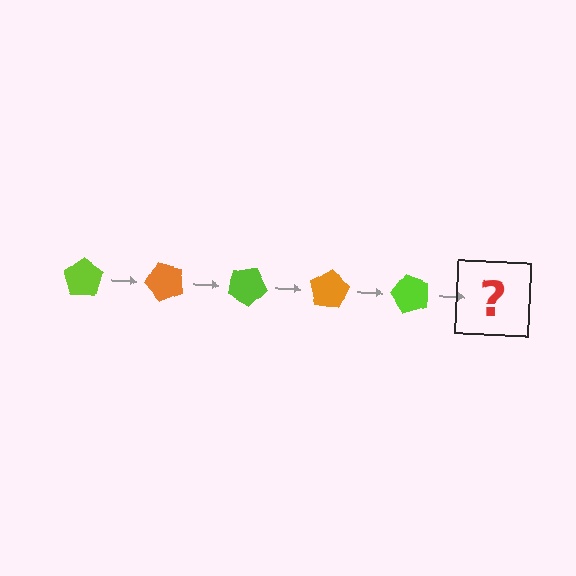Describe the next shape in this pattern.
It should be an orange pentagon, rotated 250 degrees from the start.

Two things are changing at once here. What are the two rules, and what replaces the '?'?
The two rules are that it rotates 50 degrees each step and the color cycles through lime and orange. The '?' should be an orange pentagon, rotated 250 degrees from the start.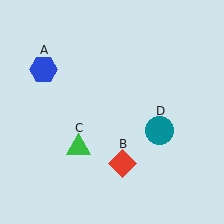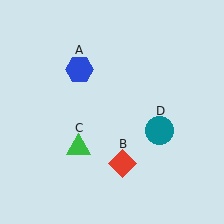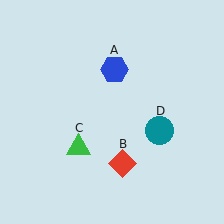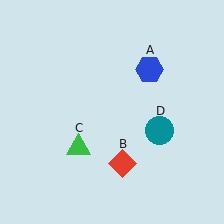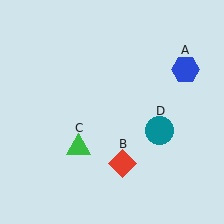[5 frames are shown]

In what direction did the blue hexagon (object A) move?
The blue hexagon (object A) moved right.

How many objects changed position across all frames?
1 object changed position: blue hexagon (object A).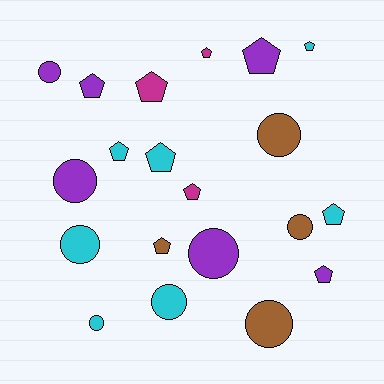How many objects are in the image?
There are 20 objects.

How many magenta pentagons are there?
There are 3 magenta pentagons.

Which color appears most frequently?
Cyan, with 7 objects.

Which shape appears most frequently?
Pentagon, with 11 objects.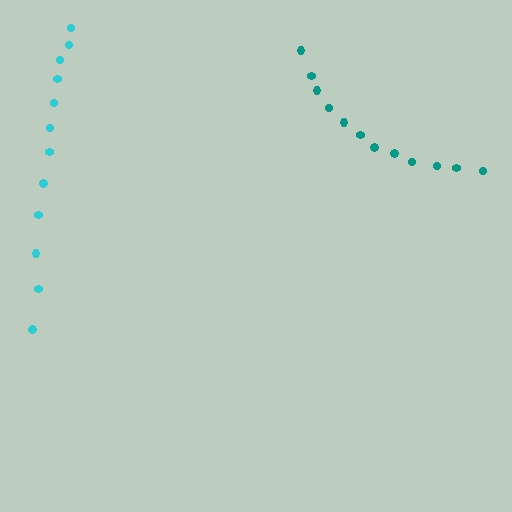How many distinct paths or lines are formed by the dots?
There are 2 distinct paths.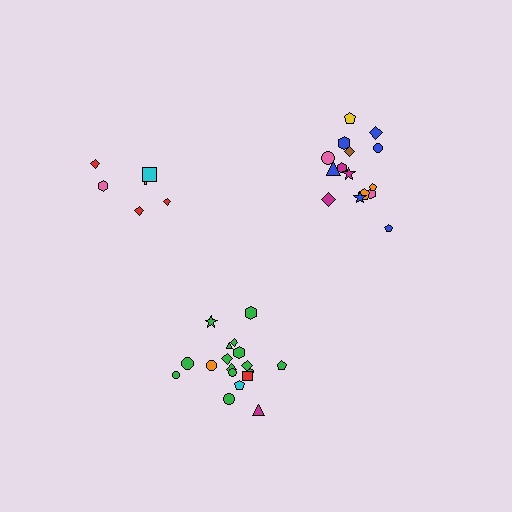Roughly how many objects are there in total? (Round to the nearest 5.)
Roughly 40 objects in total.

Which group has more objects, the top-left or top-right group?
The top-right group.